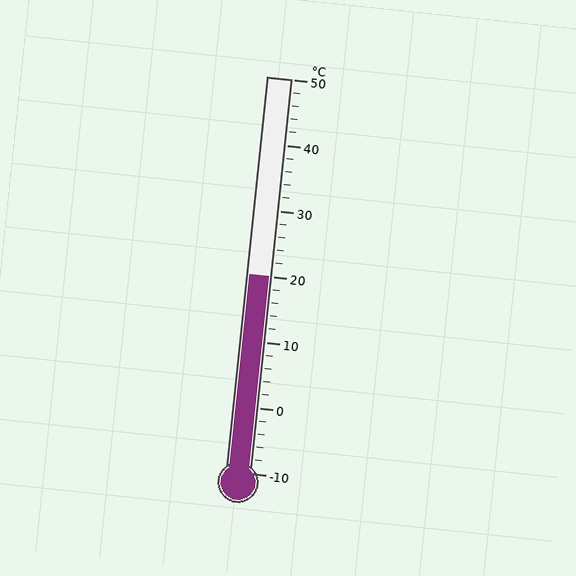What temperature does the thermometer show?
The thermometer shows approximately 20°C.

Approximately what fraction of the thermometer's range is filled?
The thermometer is filled to approximately 50% of its range.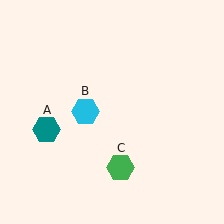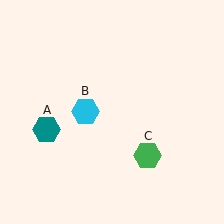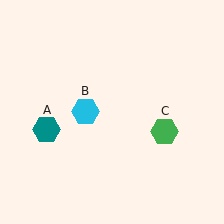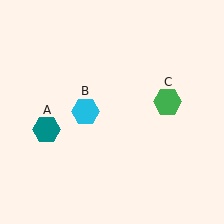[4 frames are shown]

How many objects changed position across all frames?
1 object changed position: green hexagon (object C).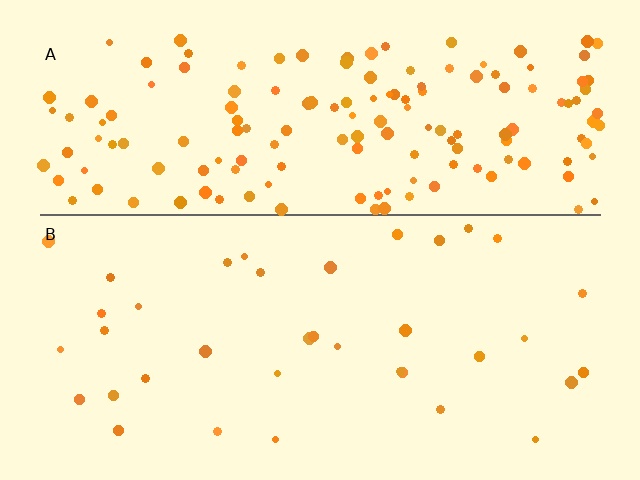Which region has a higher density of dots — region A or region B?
A (the top).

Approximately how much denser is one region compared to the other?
Approximately 4.4× — region A over region B.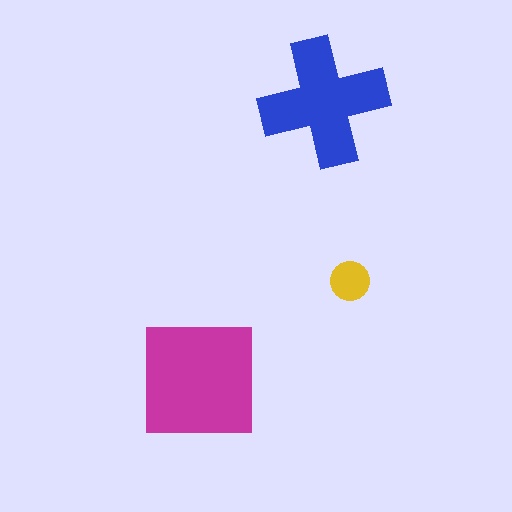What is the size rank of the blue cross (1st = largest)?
2nd.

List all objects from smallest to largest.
The yellow circle, the blue cross, the magenta square.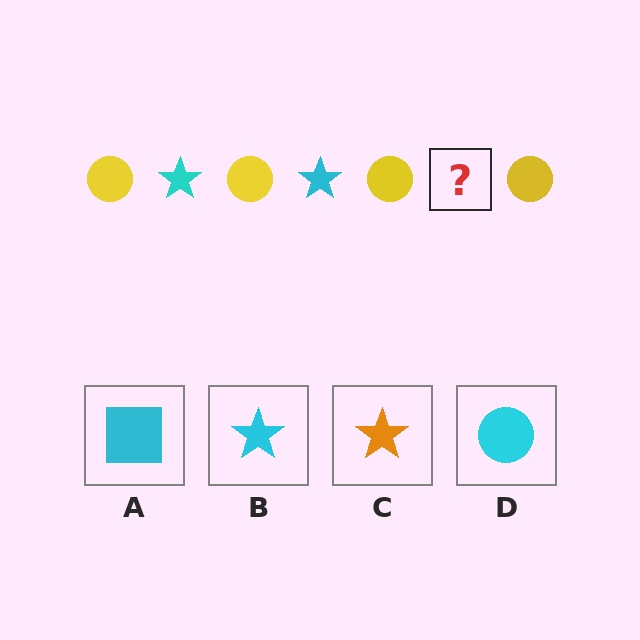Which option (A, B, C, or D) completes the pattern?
B.